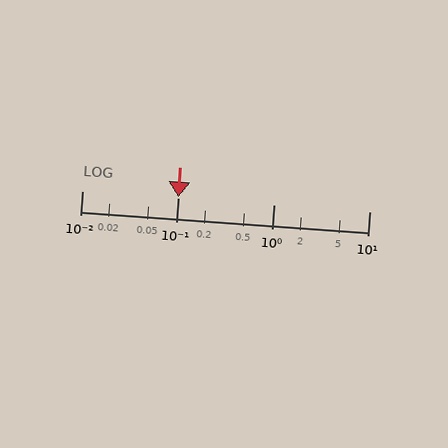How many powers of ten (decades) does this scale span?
The scale spans 3 decades, from 0.01 to 10.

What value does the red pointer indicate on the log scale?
The pointer indicates approximately 0.1.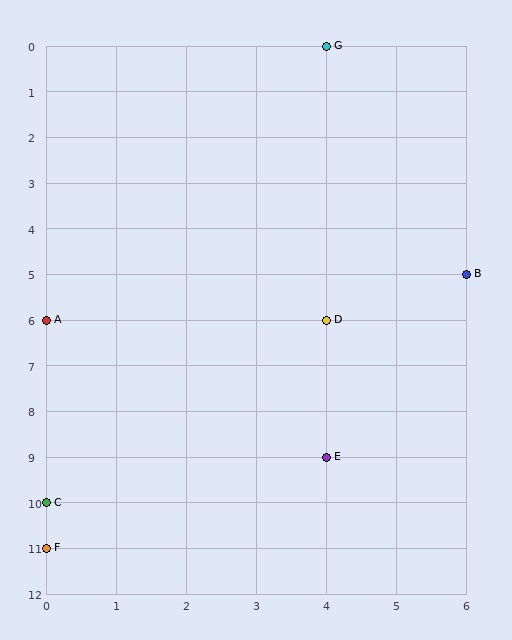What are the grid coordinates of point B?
Point B is at grid coordinates (6, 5).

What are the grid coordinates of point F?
Point F is at grid coordinates (0, 11).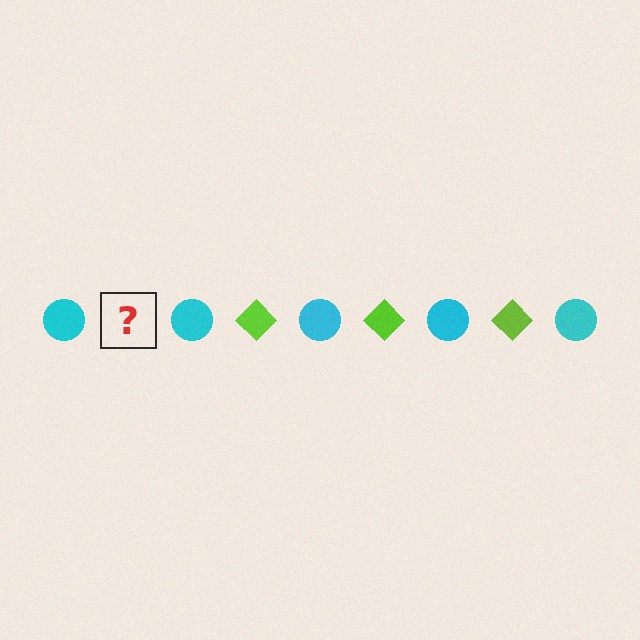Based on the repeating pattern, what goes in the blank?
The blank should be a lime diamond.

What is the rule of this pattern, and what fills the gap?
The rule is that the pattern alternates between cyan circle and lime diamond. The gap should be filled with a lime diamond.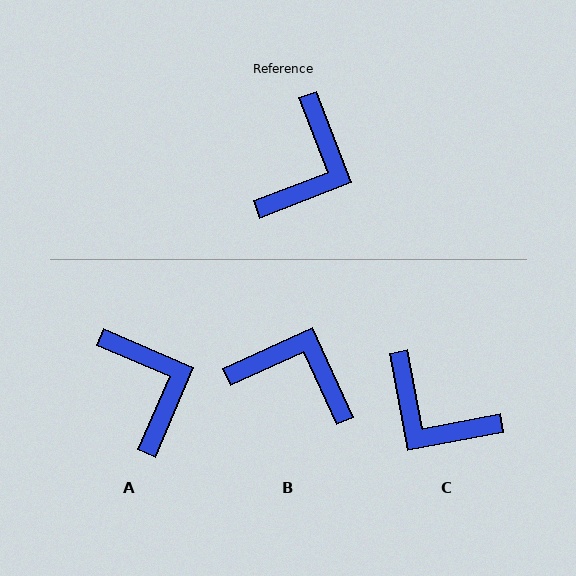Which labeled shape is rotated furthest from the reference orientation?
C, about 101 degrees away.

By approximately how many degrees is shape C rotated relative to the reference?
Approximately 101 degrees clockwise.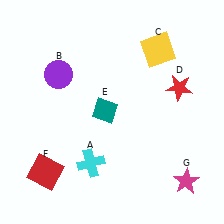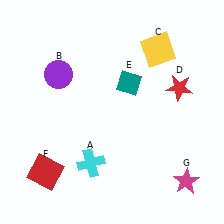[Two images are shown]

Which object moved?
The teal diamond (E) moved up.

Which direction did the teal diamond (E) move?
The teal diamond (E) moved up.